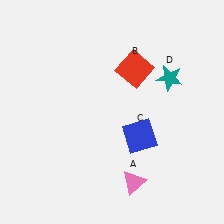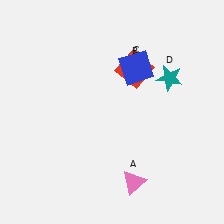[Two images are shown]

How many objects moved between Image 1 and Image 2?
1 object moved between the two images.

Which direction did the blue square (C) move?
The blue square (C) moved up.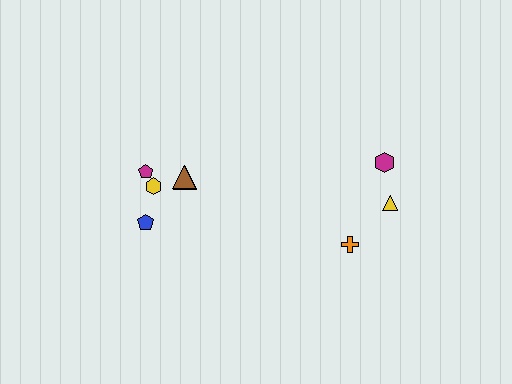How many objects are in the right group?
There are 3 objects.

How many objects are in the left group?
There are 5 objects.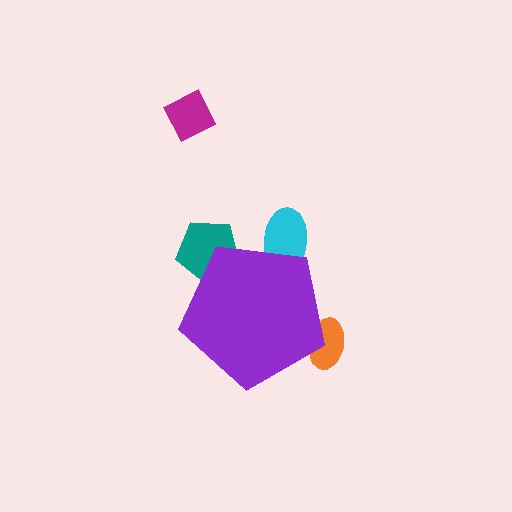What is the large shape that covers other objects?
A purple pentagon.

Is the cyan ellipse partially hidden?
Yes, the cyan ellipse is partially hidden behind the purple pentagon.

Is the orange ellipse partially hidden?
Yes, the orange ellipse is partially hidden behind the purple pentagon.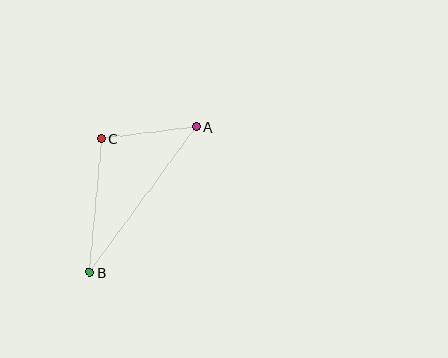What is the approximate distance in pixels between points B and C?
The distance between B and C is approximately 134 pixels.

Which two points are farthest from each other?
Points A and B are farthest from each other.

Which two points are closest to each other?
Points A and C are closest to each other.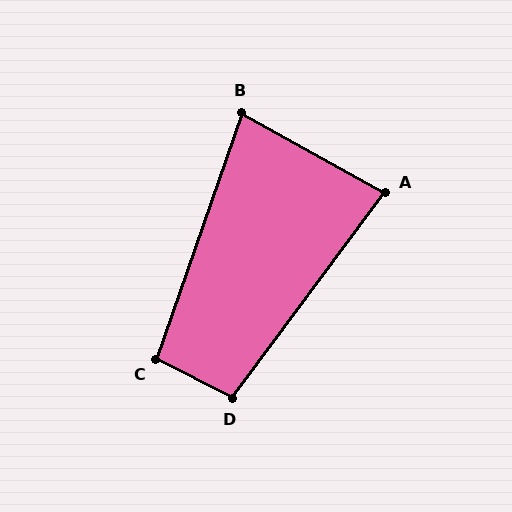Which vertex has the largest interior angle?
D, at approximately 100 degrees.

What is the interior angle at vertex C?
Approximately 98 degrees (obtuse).